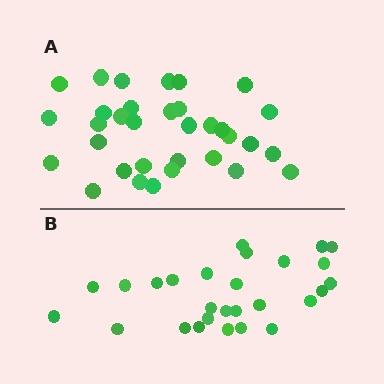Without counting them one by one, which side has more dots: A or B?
Region A (the top region) has more dots.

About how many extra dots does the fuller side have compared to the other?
Region A has about 6 more dots than region B.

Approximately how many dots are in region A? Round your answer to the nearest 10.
About 30 dots. (The exact count is 33, which rounds to 30.)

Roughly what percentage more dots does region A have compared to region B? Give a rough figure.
About 20% more.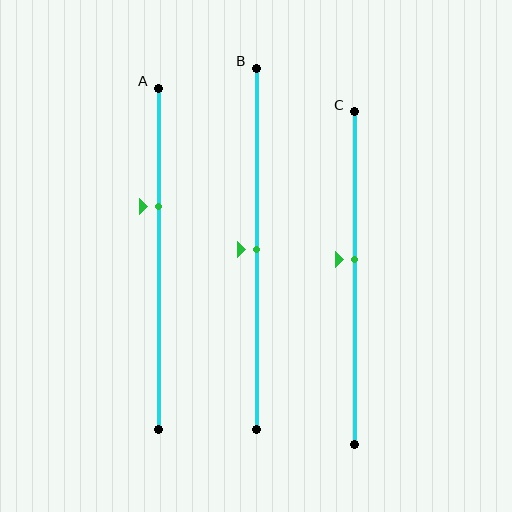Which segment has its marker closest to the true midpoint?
Segment B has its marker closest to the true midpoint.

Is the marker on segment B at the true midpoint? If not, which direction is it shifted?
Yes, the marker on segment B is at the true midpoint.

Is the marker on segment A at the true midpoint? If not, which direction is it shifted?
No, the marker on segment A is shifted upward by about 15% of the segment length.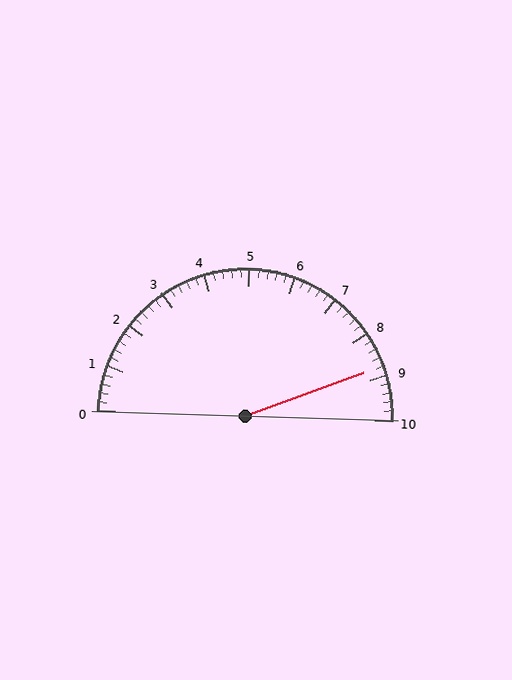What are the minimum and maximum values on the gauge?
The gauge ranges from 0 to 10.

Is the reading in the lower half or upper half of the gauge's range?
The reading is in the upper half of the range (0 to 10).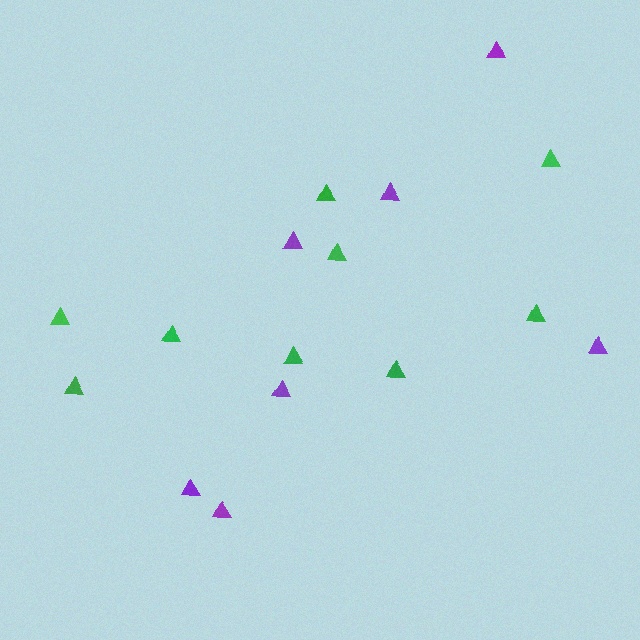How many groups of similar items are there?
There are 2 groups: one group of green triangles (9) and one group of purple triangles (7).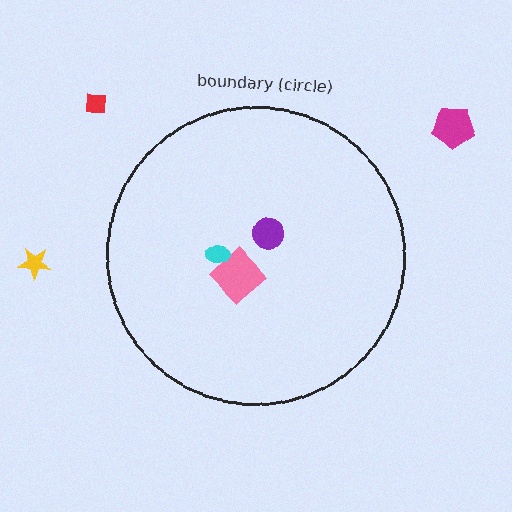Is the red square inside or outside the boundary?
Outside.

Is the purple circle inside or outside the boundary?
Inside.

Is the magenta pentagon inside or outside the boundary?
Outside.